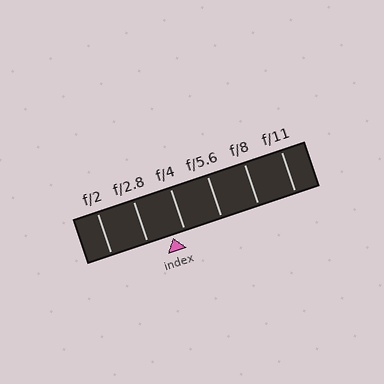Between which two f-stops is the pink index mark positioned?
The index mark is between f/2.8 and f/4.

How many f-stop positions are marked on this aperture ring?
There are 6 f-stop positions marked.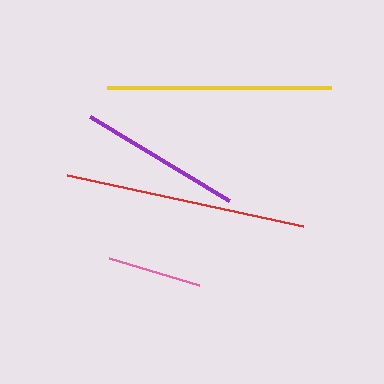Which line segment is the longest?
The red line is the longest at approximately 241 pixels.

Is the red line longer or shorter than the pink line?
The red line is longer than the pink line.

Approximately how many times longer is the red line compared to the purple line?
The red line is approximately 1.5 times the length of the purple line.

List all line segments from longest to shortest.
From longest to shortest: red, yellow, purple, pink.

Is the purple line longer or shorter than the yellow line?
The yellow line is longer than the purple line.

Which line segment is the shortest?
The pink line is the shortest at approximately 94 pixels.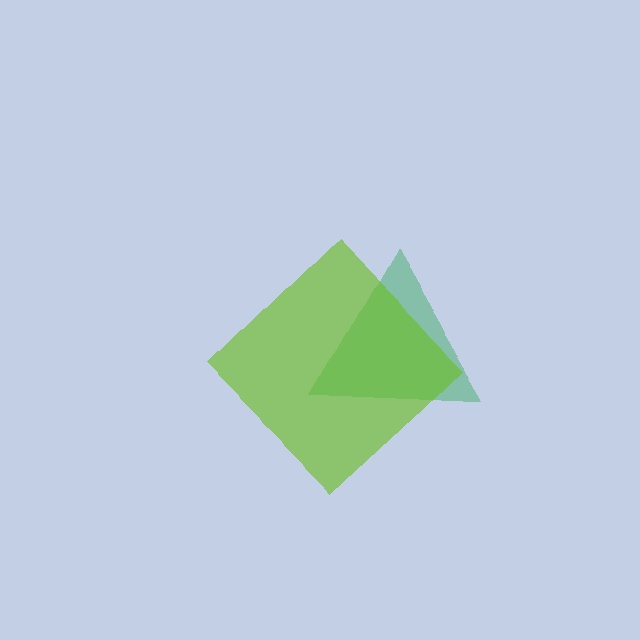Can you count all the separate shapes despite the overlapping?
Yes, there are 2 separate shapes.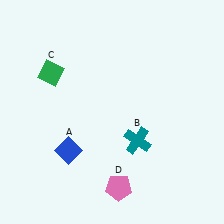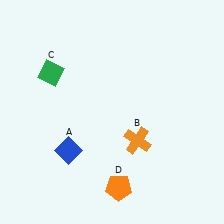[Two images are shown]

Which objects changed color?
B changed from teal to orange. D changed from pink to orange.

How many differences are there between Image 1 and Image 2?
There are 2 differences between the two images.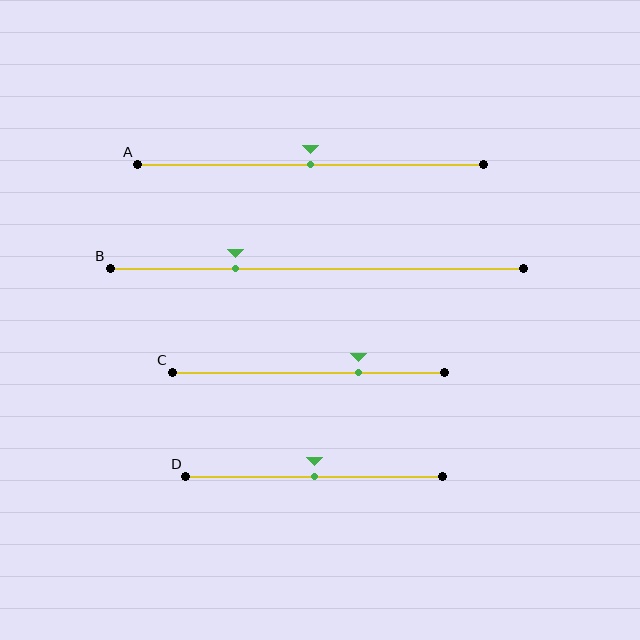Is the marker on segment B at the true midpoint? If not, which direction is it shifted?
No, the marker on segment B is shifted to the left by about 20% of the segment length.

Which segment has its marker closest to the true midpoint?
Segment A has its marker closest to the true midpoint.